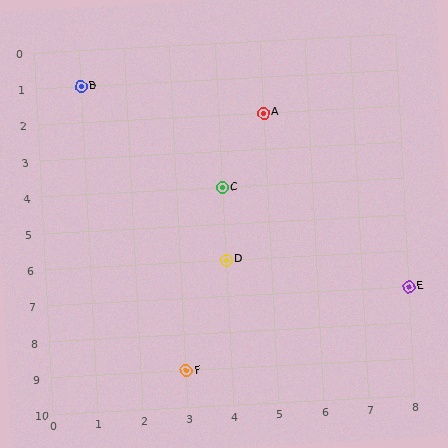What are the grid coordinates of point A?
Point A is at grid coordinates (5, 2).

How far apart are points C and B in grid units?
Points C and B are 3 columns and 3 rows apart (about 4.2 grid units diagonally).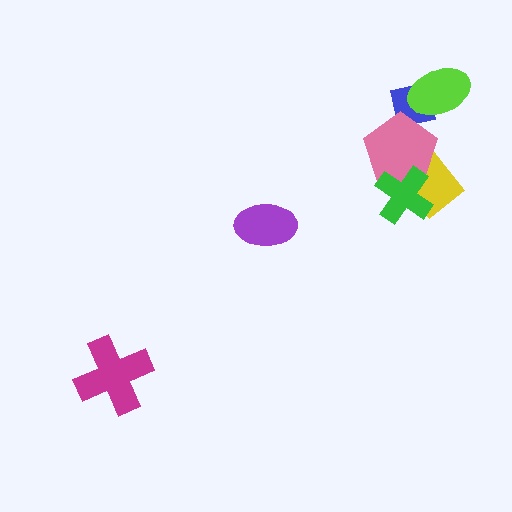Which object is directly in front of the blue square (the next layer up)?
The pink pentagon is directly in front of the blue square.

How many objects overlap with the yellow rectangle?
2 objects overlap with the yellow rectangle.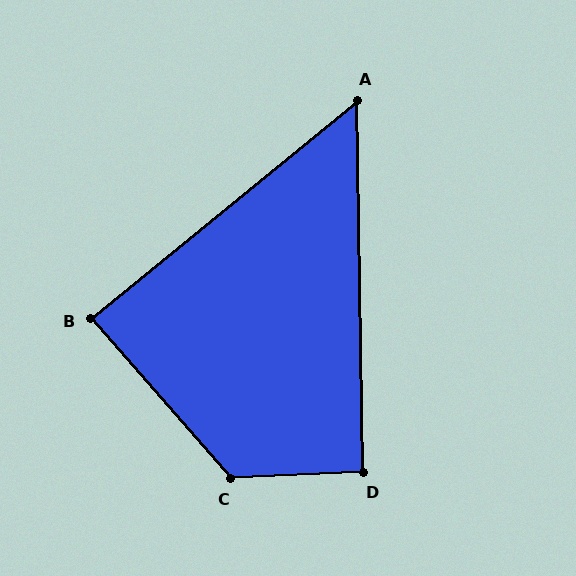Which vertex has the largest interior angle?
C, at approximately 128 degrees.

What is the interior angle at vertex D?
Approximately 92 degrees (approximately right).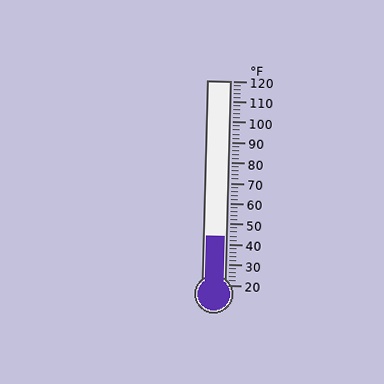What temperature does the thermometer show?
The thermometer shows approximately 44°F.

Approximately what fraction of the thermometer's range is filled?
The thermometer is filled to approximately 25% of its range.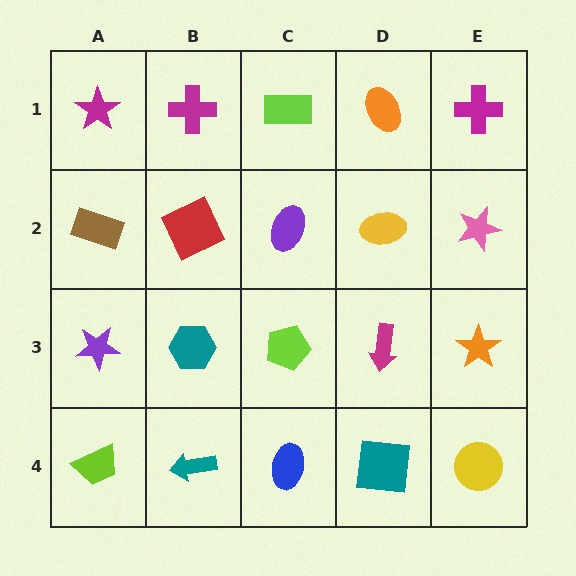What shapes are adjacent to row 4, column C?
A lime pentagon (row 3, column C), a teal arrow (row 4, column B), a teal square (row 4, column D).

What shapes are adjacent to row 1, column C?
A purple ellipse (row 2, column C), a magenta cross (row 1, column B), an orange ellipse (row 1, column D).